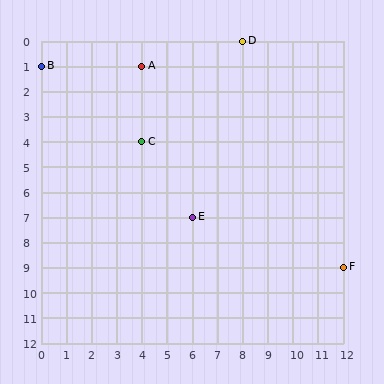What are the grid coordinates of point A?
Point A is at grid coordinates (4, 1).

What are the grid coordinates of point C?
Point C is at grid coordinates (4, 4).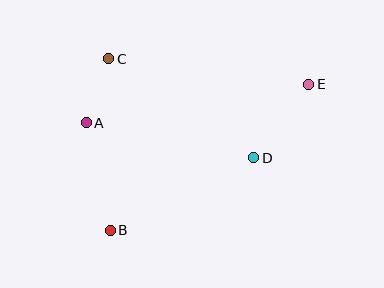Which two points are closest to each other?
Points A and C are closest to each other.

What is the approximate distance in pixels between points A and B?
The distance between A and B is approximately 110 pixels.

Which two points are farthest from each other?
Points B and E are farthest from each other.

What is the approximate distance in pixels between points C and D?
The distance between C and D is approximately 176 pixels.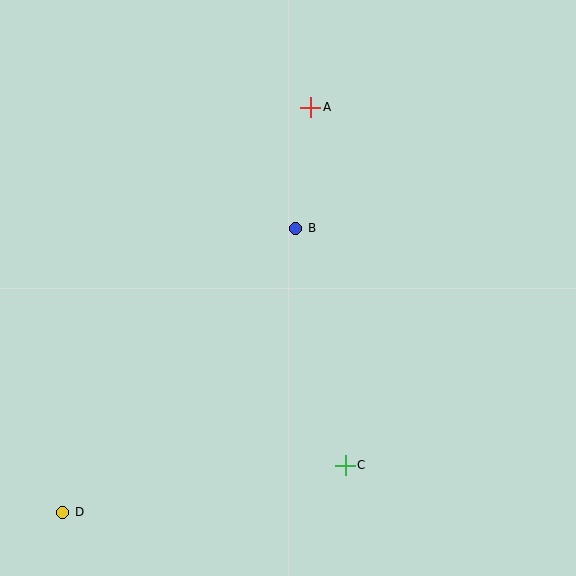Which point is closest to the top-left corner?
Point A is closest to the top-left corner.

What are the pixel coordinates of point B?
Point B is at (296, 228).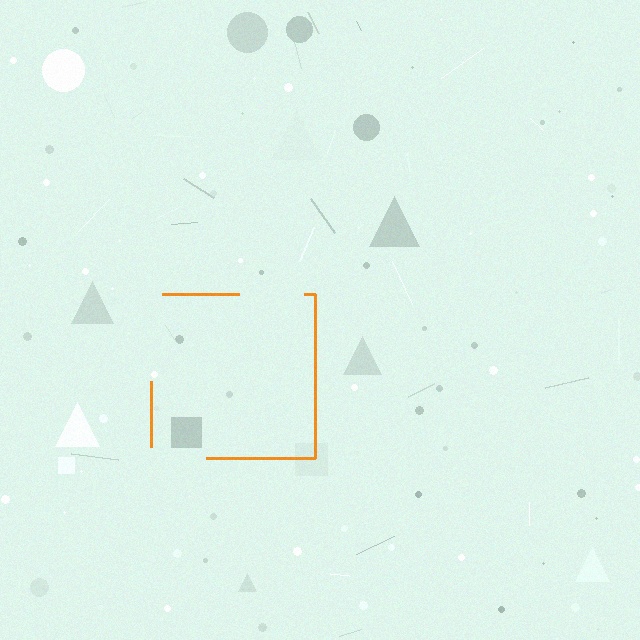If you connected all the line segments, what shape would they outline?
They would outline a square.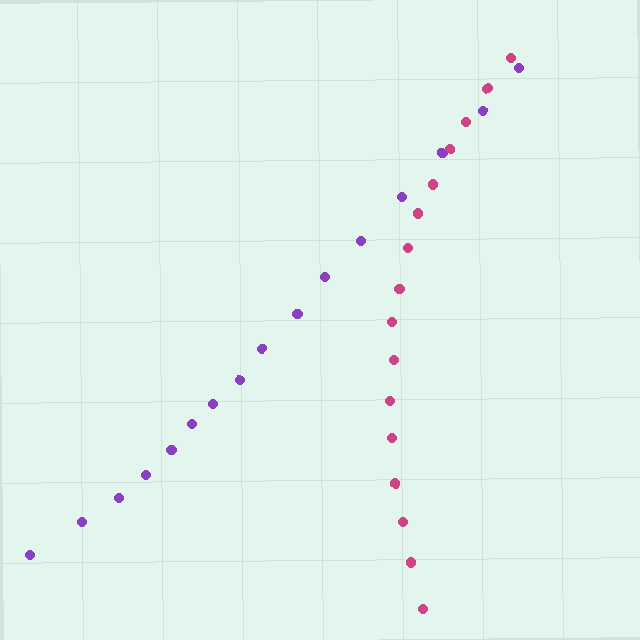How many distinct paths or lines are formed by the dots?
There are 2 distinct paths.